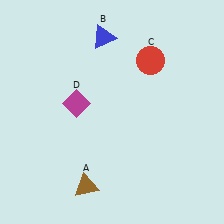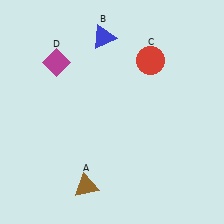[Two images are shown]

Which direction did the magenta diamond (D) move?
The magenta diamond (D) moved up.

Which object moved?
The magenta diamond (D) moved up.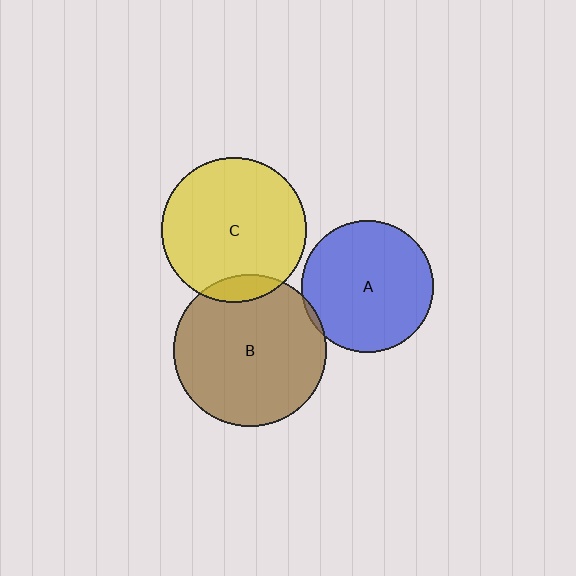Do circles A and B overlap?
Yes.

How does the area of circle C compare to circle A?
Approximately 1.2 times.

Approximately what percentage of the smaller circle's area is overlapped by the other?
Approximately 5%.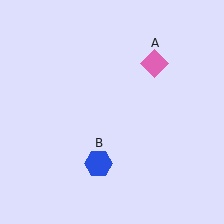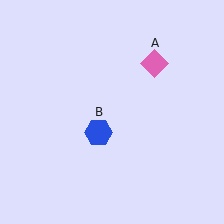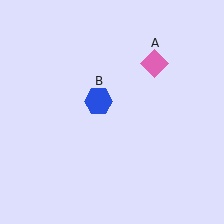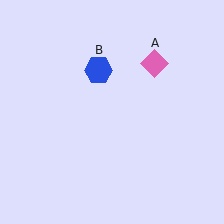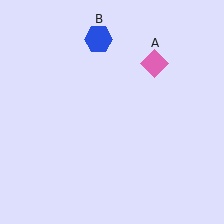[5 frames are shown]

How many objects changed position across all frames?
1 object changed position: blue hexagon (object B).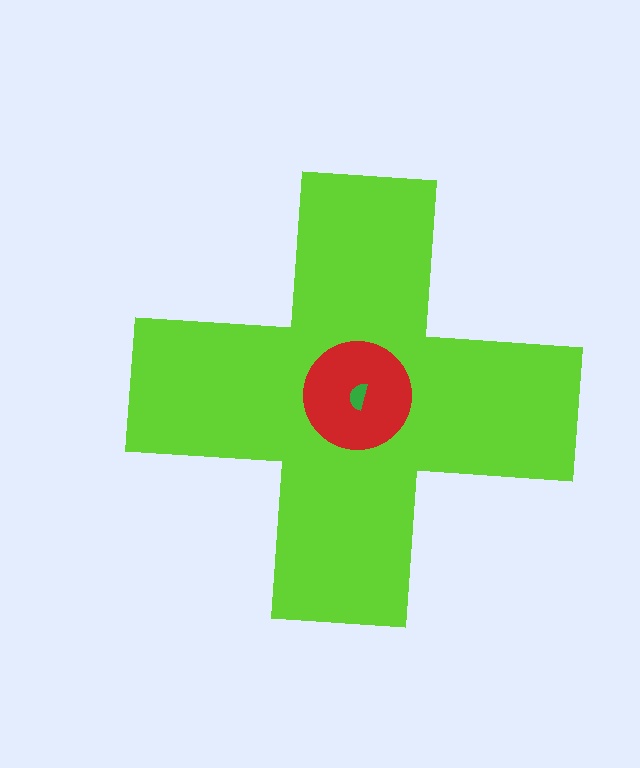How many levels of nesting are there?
3.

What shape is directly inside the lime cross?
The red circle.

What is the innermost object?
The green semicircle.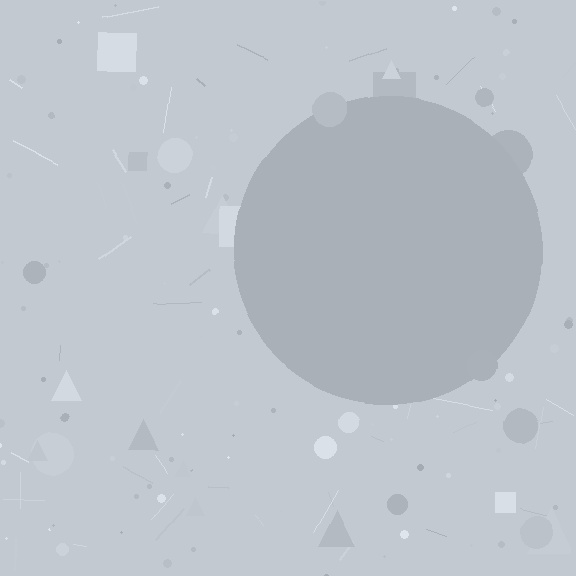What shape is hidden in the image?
A circle is hidden in the image.